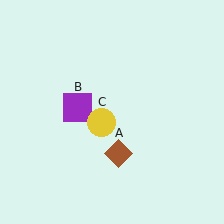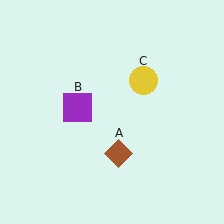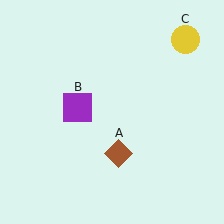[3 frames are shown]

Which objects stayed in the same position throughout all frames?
Brown diamond (object A) and purple square (object B) remained stationary.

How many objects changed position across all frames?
1 object changed position: yellow circle (object C).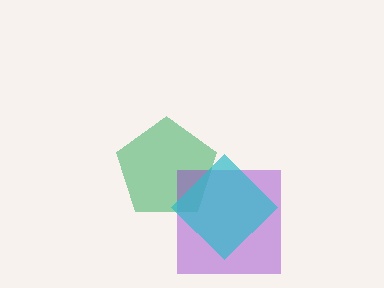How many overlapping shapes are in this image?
There are 3 overlapping shapes in the image.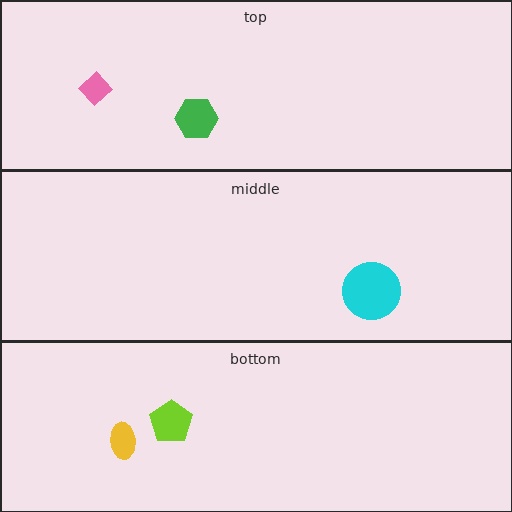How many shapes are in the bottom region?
2.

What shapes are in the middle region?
The cyan circle.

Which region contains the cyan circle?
The middle region.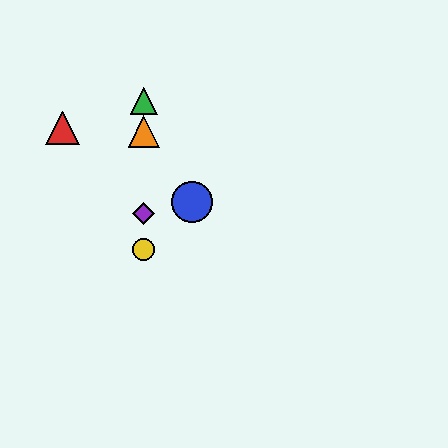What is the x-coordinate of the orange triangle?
The orange triangle is at x≈144.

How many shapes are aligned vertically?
4 shapes (the green triangle, the yellow circle, the purple diamond, the orange triangle) are aligned vertically.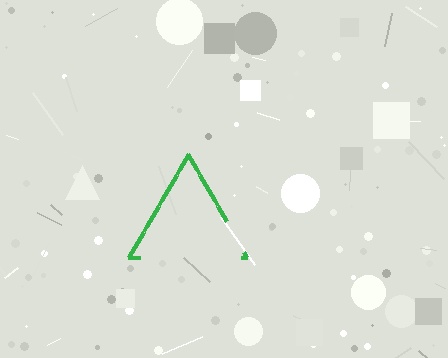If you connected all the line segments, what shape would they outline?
They would outline a triangle.